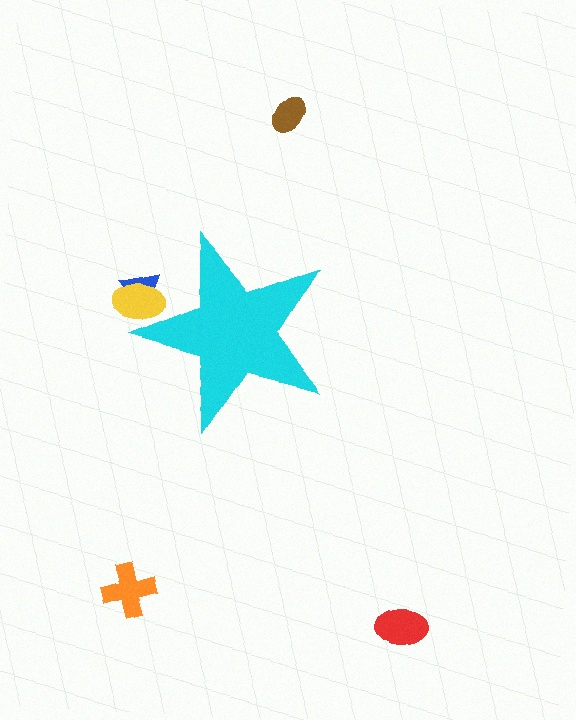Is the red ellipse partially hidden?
No, the red ellipse is fully visible.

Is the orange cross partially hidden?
No, the orange cross is fully visible.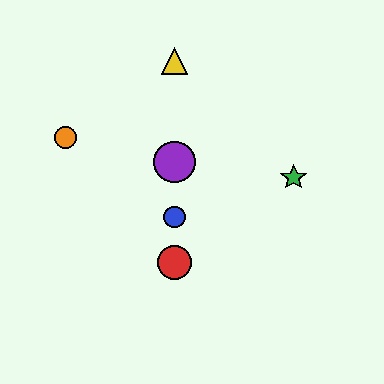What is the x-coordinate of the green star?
The green star is at x≈294.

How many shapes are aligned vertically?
4 shapes (the red circle, the blue circle, the yellow triangle, the purple circle) are aligned vertically.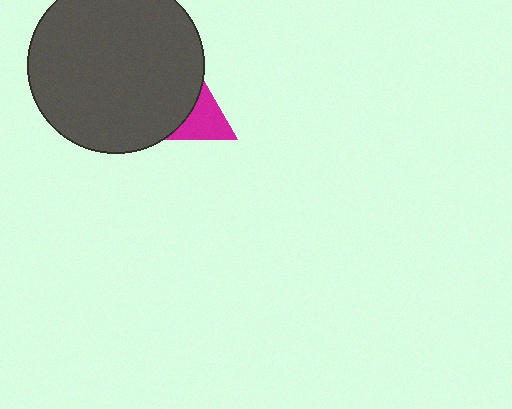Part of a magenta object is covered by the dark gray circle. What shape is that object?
It is a triangle.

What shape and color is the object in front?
The object in front is a dark gray circle.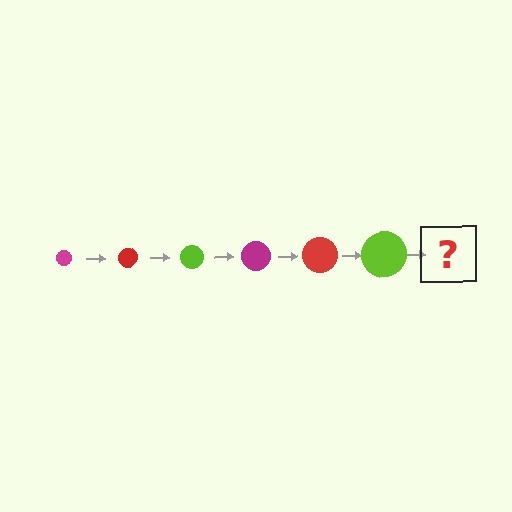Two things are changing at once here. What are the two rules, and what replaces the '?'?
The two rules are that the circle grows larger each step and the color cycles through magenta, red, and lime. The '?' should be a magenta circle, larger than the previous one.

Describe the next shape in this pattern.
It should be a magenta circle, larger than the previous one.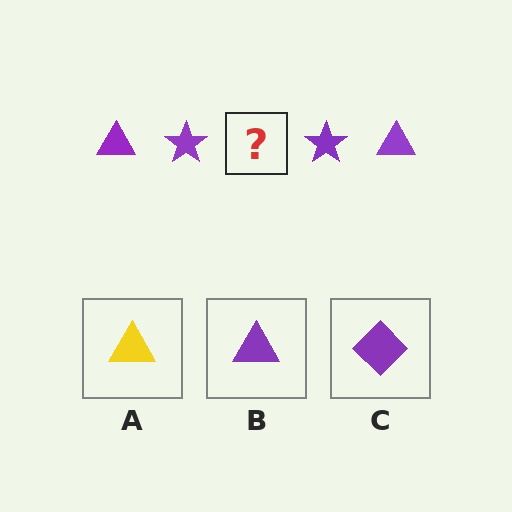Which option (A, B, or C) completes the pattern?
B.